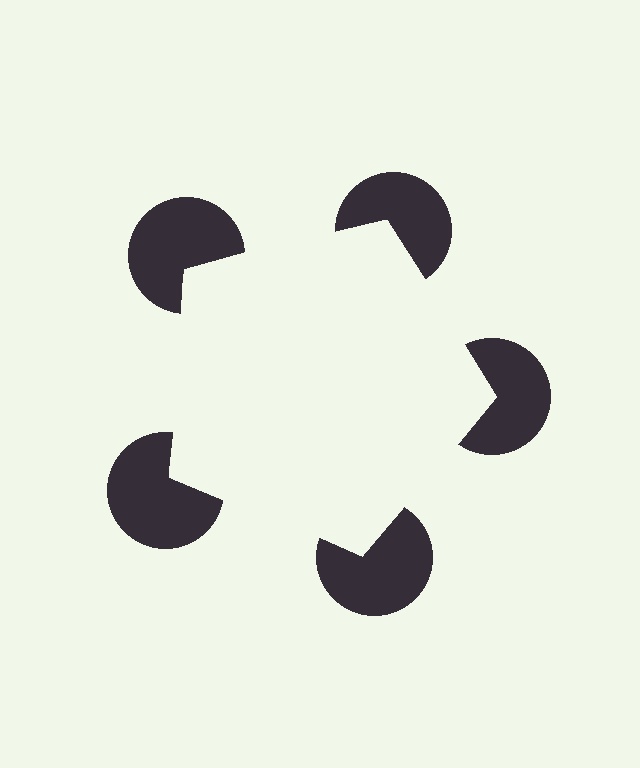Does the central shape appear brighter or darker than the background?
It typically appears slightly brighter than the background, even though no actual brightness change is drawn.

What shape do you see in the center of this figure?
An illusory pentagon — its edges are inferred from the aligned wedge cuts in the pac-man discs, not physically drawn.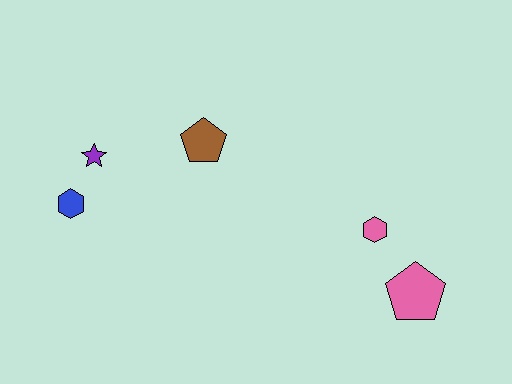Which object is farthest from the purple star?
The pink pentagon is farthest from the purple star.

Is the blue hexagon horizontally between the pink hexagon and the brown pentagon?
No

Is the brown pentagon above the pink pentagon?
Yes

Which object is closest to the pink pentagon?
The pink hexagon is closest to the pink pentagon.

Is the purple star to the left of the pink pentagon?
Yes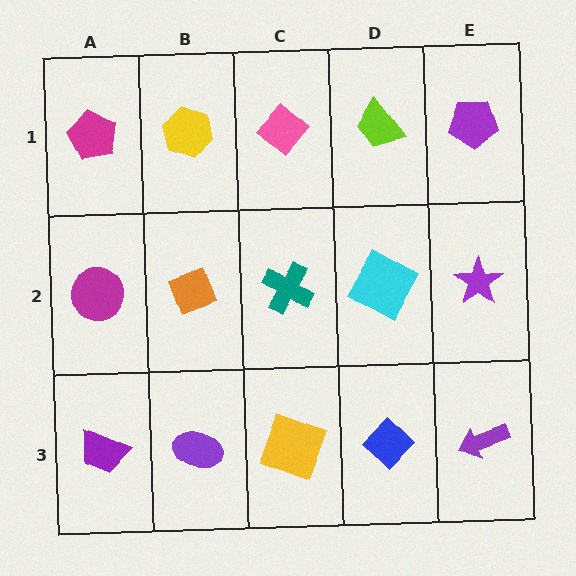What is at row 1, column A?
A magenta pentagon.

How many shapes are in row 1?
5 shapes.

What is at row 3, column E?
A purple arrow.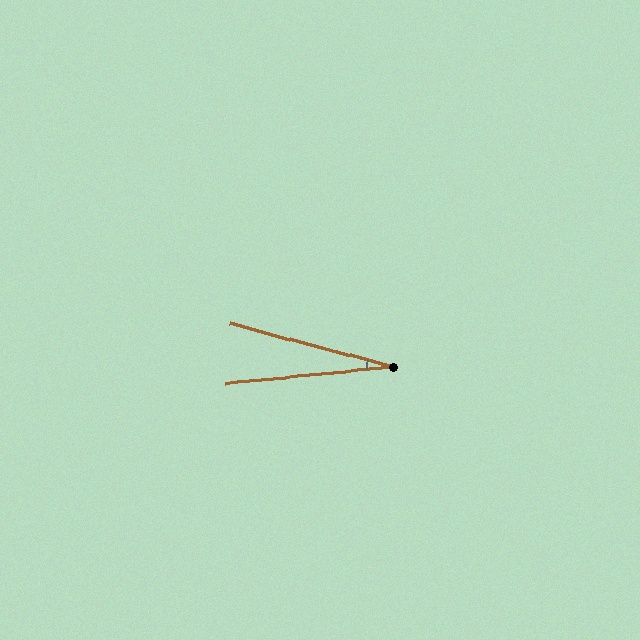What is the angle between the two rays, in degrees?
Approximately 20 degrees.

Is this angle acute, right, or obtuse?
It is acute.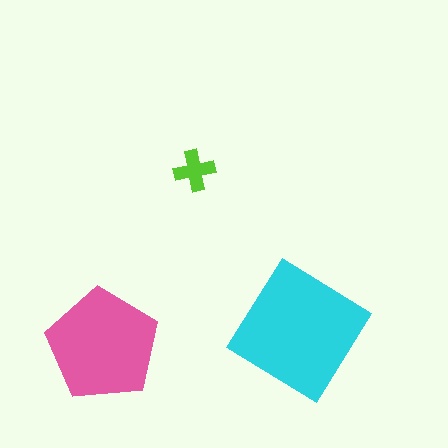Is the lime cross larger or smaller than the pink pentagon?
Smaller.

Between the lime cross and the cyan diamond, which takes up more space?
The cyan diamond.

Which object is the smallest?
The lime cross.